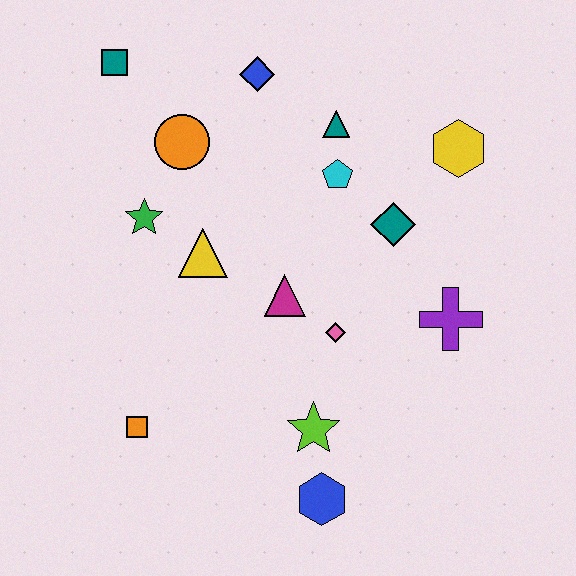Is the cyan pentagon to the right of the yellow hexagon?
No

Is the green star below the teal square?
Yes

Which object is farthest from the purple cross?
The teal square is farthest from the purple cross.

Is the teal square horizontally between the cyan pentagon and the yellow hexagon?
No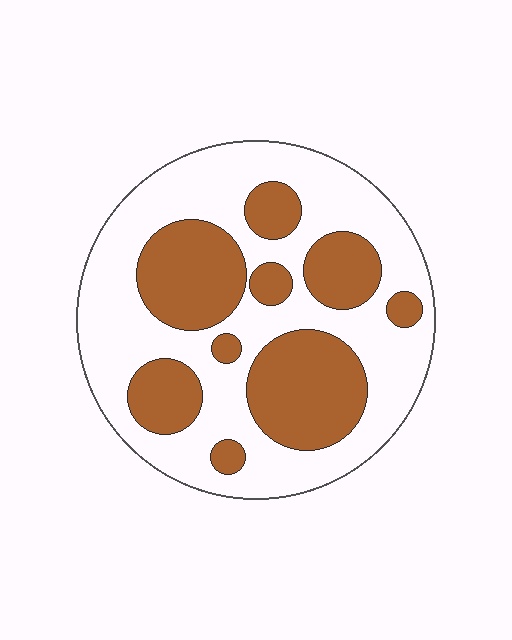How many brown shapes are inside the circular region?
9.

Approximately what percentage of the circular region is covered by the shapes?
Approximately 35%.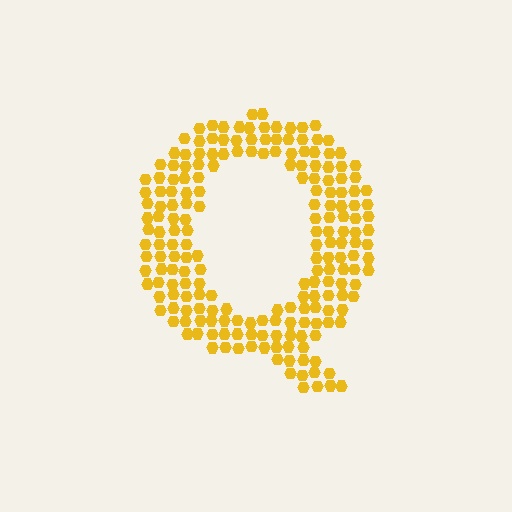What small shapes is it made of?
It is made of small hexagons.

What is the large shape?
The large shape is the letter Q.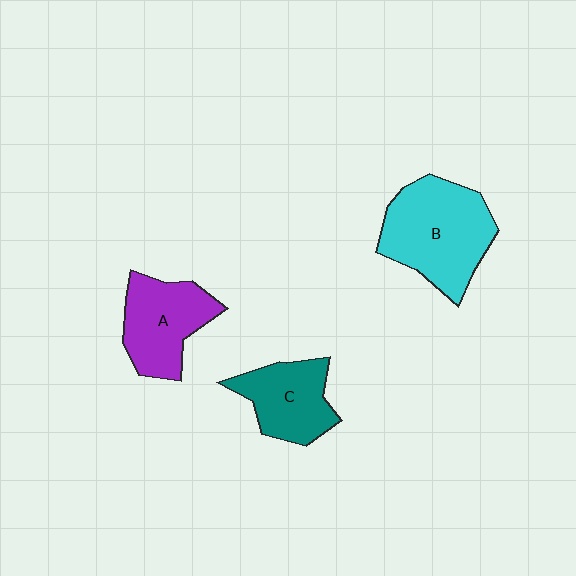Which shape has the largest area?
Shape B (cyan).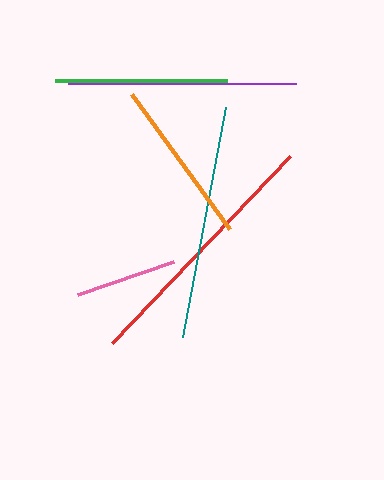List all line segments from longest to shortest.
From longest to shortest: red, teal, purple, green, orange, pink.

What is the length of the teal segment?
The teal segment is approximately 234 pixels long.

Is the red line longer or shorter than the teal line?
The red line is longer than the teal line.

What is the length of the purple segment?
The purple segment is approximately 228 pixels long.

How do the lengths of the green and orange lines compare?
The green and orange lines are approximately the same length.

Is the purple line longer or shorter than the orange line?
The purple line is longer than the orange line.